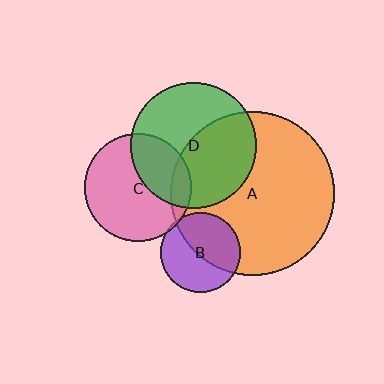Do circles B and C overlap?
Yes.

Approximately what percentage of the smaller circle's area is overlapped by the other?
Approximately 5%.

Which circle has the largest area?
Circle A (orange).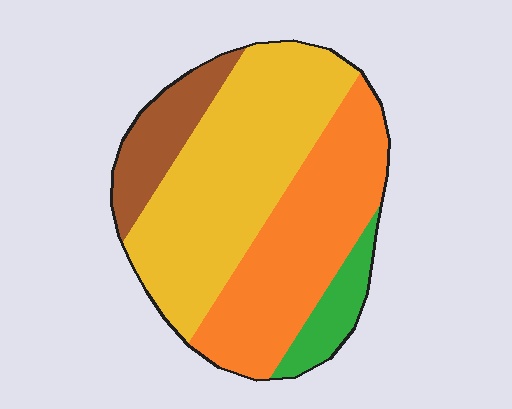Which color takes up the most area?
Yellow, at roughly 45%.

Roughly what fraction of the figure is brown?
Brown takes up about one eighth (1/8) of the figure.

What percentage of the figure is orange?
Orange takes up between a quarter and a half of the figure.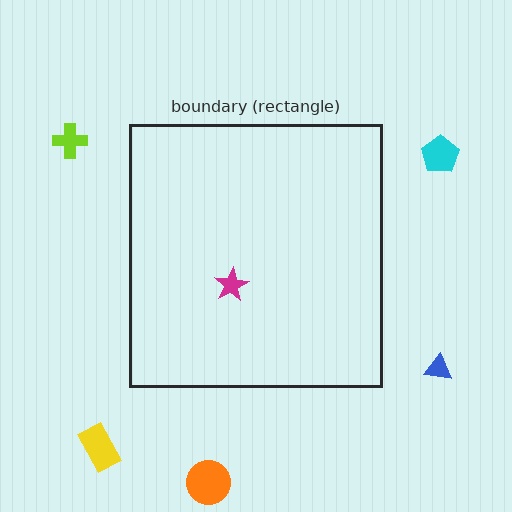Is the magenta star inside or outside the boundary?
Inside.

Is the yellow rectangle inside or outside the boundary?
Outside.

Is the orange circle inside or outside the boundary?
Outside.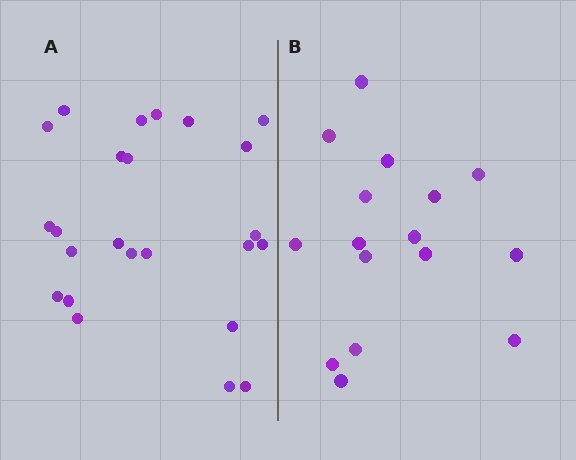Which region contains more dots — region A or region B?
Region A (the left region) has more dots.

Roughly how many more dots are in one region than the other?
Region A has roughly 8 or so more dots than region B.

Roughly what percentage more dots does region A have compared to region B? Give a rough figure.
About 50% more.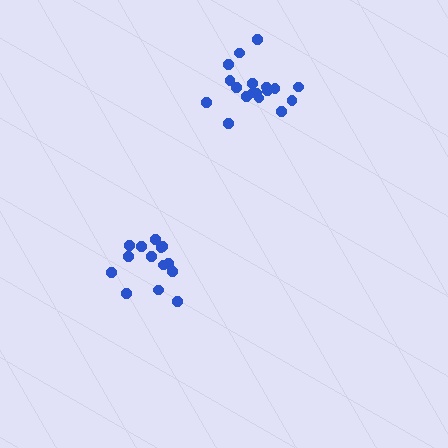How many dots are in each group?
Group 1: 18 dots, Group 2: 14 dots (32 total).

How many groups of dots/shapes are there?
There are 2 groups.